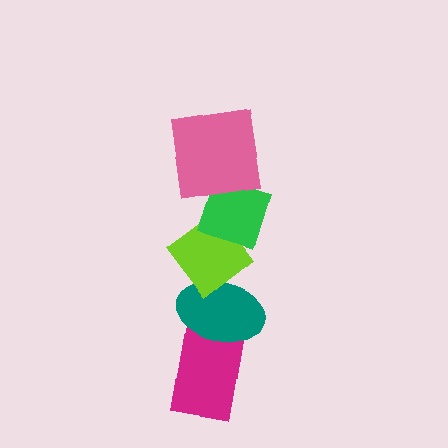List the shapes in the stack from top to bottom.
From top to bottom: the pink square, the green diamond, the lime diamond, the teal ellipse, the magenta rectangle.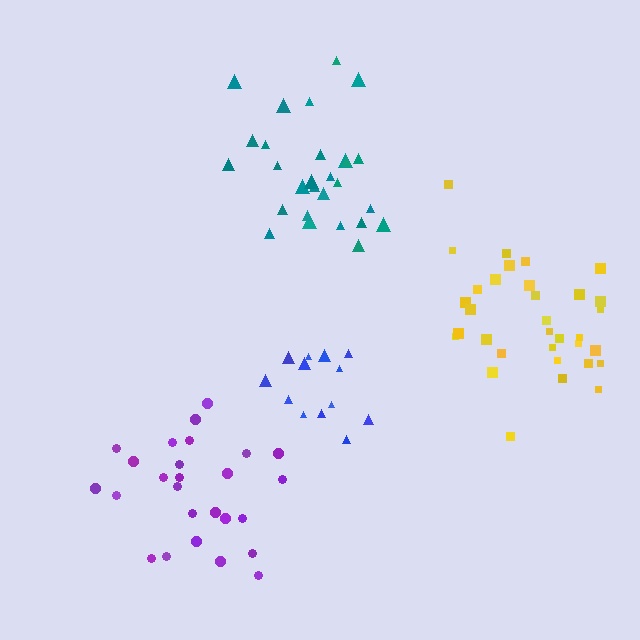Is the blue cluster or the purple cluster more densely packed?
Blue.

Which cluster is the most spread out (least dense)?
Yellow.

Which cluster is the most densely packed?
Blue.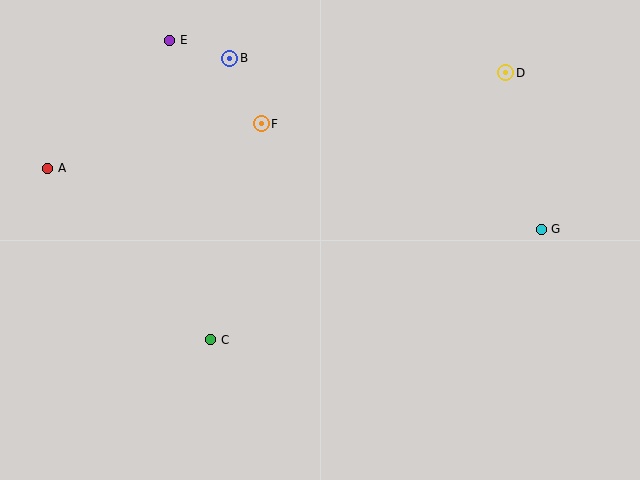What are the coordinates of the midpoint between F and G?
The midpoint between F and G is at (401, 177).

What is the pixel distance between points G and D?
The distance between G and D is 161 pixels.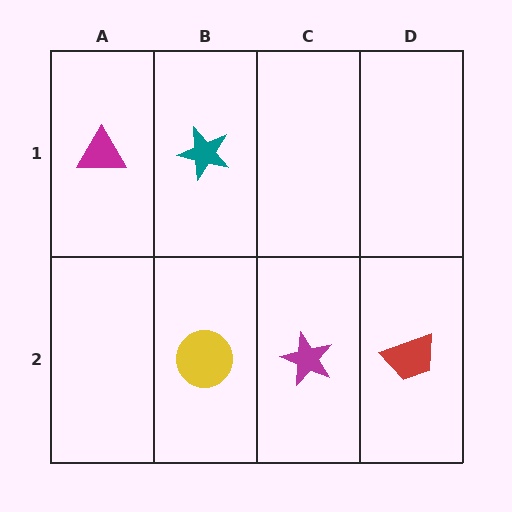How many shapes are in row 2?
3 shapes.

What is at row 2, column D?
A red trapezoid.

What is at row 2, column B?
A yellow circle.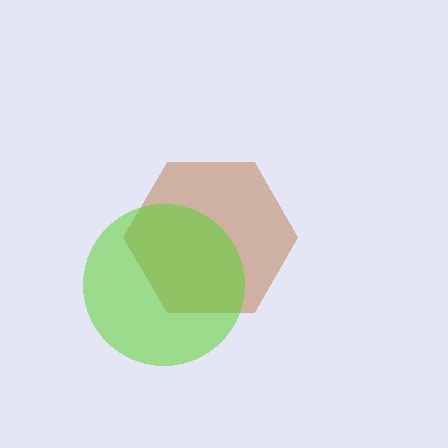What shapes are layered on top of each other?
The layered shapes are: a brown hexagon, a lime circle.